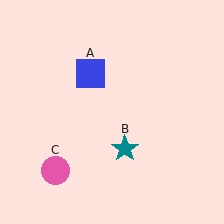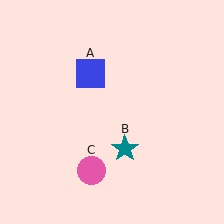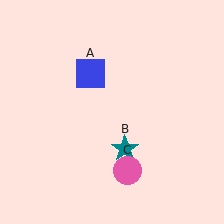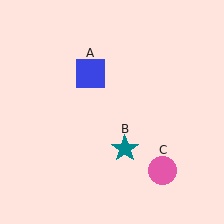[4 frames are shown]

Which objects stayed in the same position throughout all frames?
Blue square (object A) and teal star (object B) remained stationary.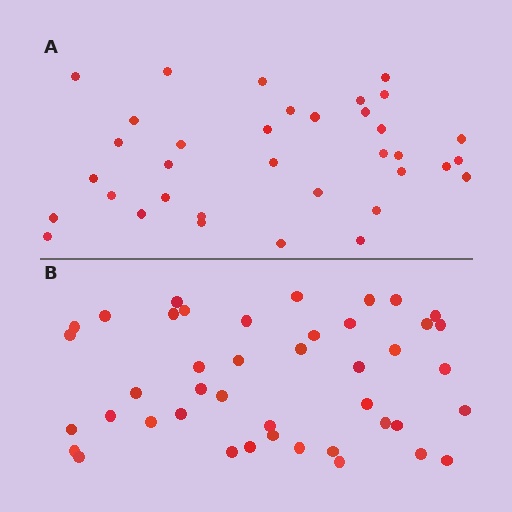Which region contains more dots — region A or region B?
Region B (the bottom region) has more dots.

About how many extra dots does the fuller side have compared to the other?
Region B has roughly 8 or so more dots than region A.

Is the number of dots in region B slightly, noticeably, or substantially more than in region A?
Region B has only slightly more — the two regions are fairly close. The ratio is roughly 1.2 to 1.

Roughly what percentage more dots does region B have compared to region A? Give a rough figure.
About 25% more.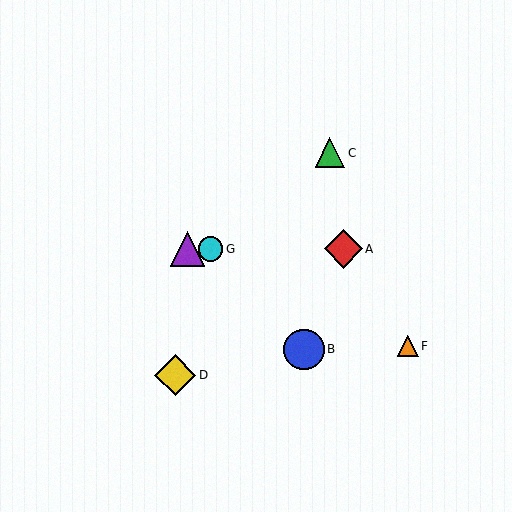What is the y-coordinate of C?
Object C is at y≈153.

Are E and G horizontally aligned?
Yes, both are at y≈249.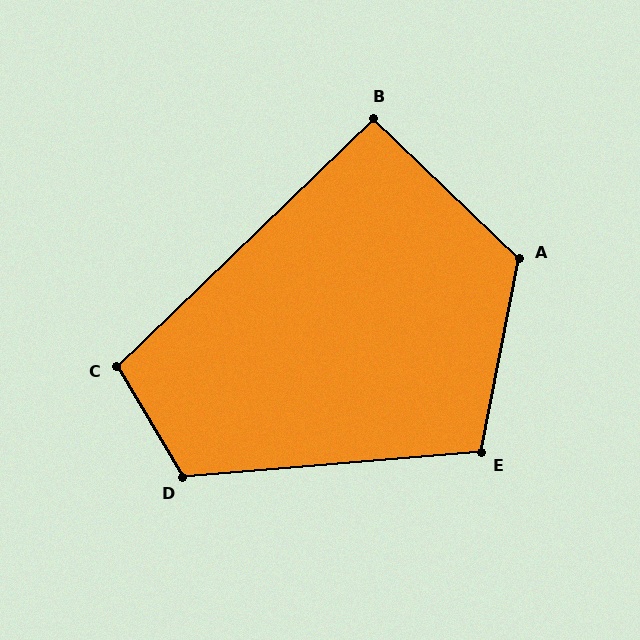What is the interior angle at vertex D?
Approximately 116 degrees (obtuse).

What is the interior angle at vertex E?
Approximately 106 degrees (obtuse).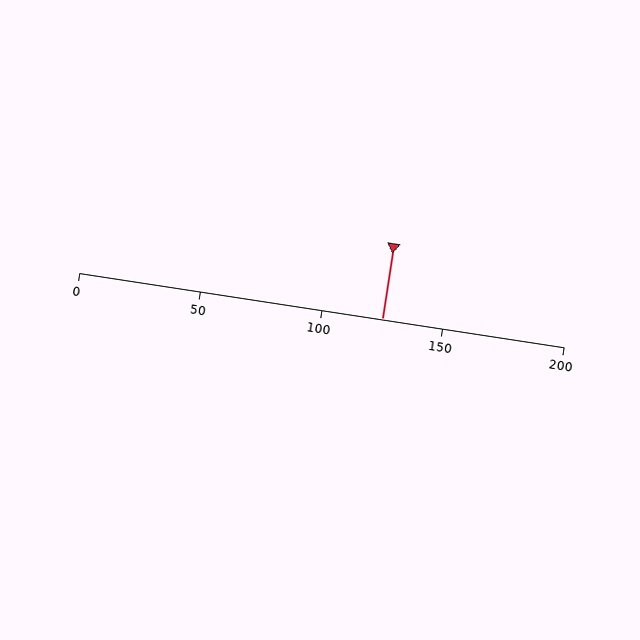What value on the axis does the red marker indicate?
The marker indicates approximately 125.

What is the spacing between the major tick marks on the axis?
The major ticks are spaced 50 apart.